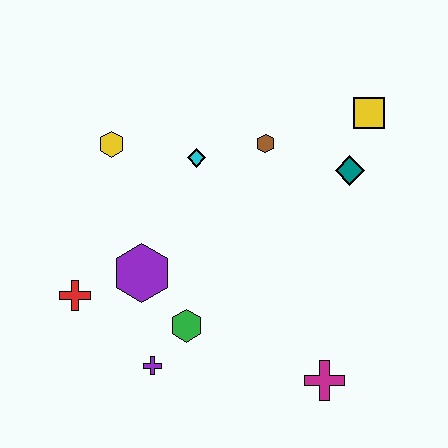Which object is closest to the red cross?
The purple hexagon is closest to the red cross.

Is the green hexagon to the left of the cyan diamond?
Yes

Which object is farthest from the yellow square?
The red cross is farthest from the yellow square.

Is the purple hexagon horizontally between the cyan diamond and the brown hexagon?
No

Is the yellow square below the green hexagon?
No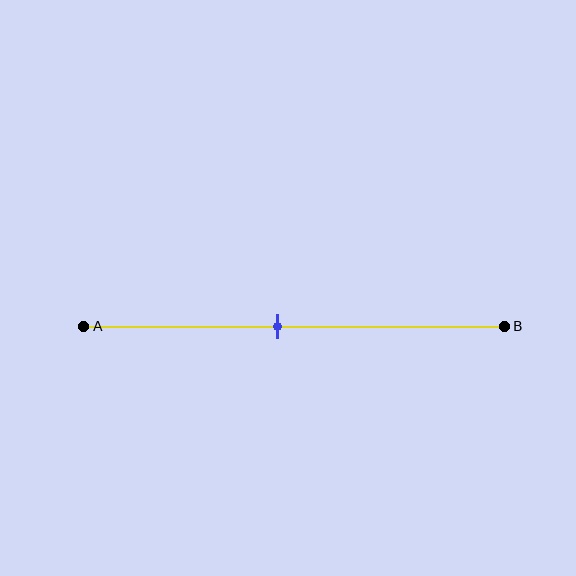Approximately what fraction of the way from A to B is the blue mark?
The blue mark is approximately 45% of the way from A to B.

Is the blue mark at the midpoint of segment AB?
No, the mark is at about 45% from A, not at the 50% midpoint.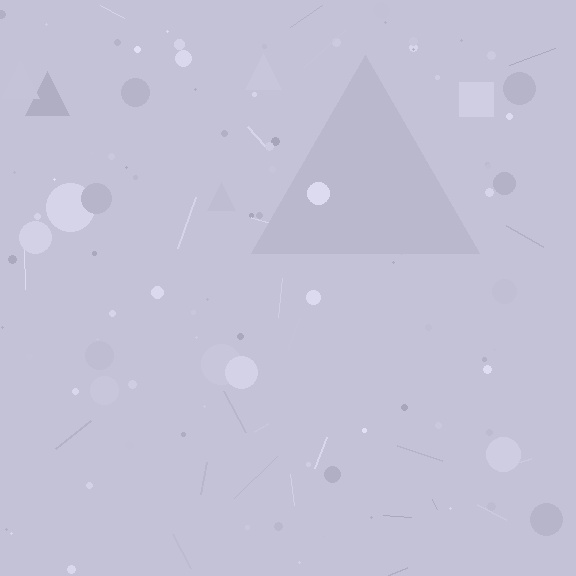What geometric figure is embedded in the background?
A triangle is embedded in the background.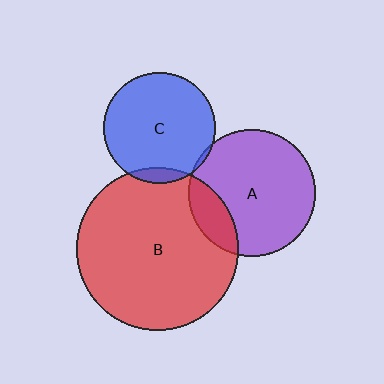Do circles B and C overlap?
Yes.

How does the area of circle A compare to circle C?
Approximately 1.3 times.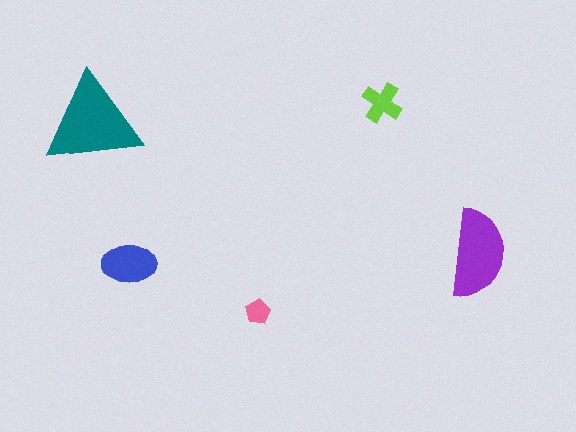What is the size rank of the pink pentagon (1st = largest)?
5th.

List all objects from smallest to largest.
The pink pentagon, the lime cross, the blue ellipse, the purple semicircle, the teal triangle.